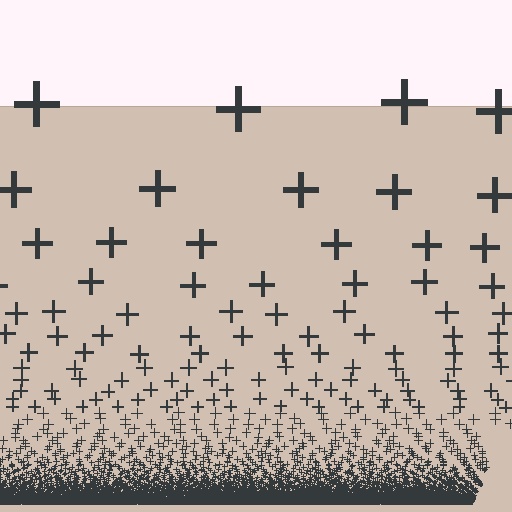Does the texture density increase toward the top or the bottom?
Density increases toward the bottom.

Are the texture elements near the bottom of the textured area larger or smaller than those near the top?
Smaller. The gradient is inverted — elements near the bottom are smaller and denser.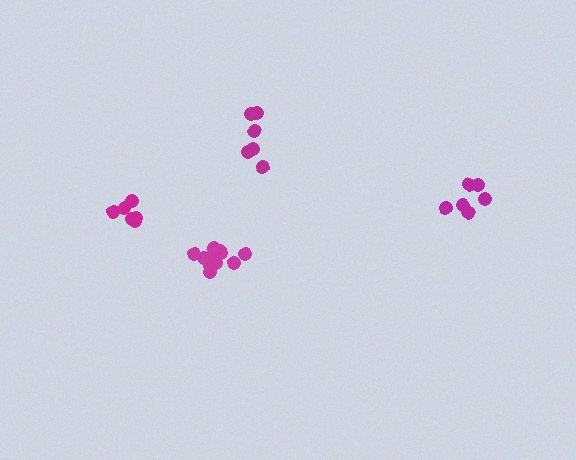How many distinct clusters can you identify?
There are 4 distinct clusters.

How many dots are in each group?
Group 1: 6 dots, Group 2: 6 dots, Group 3: 12 dots, Group 4: 6 dots (30 total).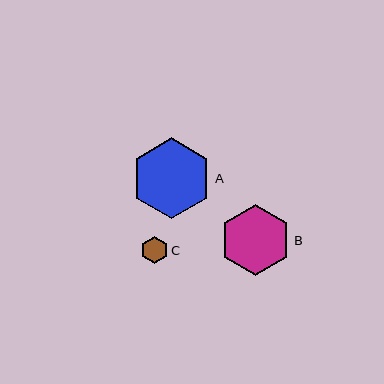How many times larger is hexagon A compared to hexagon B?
Hexagon A is approximately 1.1 times the size of hexagon B.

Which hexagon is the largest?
Hexagon A is the largest with a size of approximately 81 pixels.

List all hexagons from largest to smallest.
From largest to smallest: A, B, C.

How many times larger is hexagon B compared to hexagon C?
Hexagon B is approximately 2.7 times the size of hexagon C.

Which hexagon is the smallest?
Hexagon C is the smallest with a size of approximately 27 pixels.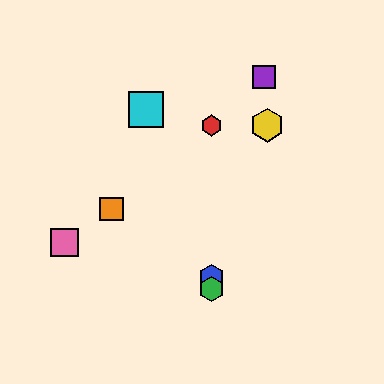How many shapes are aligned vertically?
3 shapes (the red hexagon, the blue hexagon, the green hexagon) are aligned vertically.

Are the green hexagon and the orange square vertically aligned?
No, the green hexagon is at x≈211 and the orange square is at x≈111.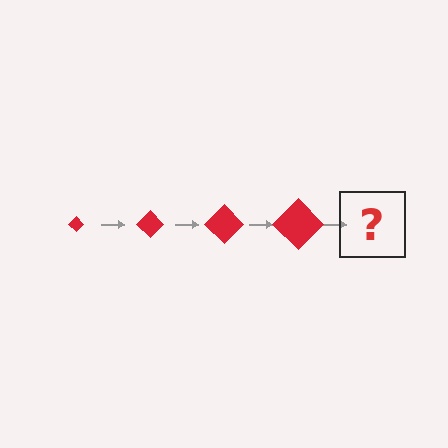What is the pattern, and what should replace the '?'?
The pattern is that the diamond gets progressively larger each step. The '?' should be a red diamond, larger than the previous one.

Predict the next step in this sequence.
The next step is a red diamond, larger than the previous one.